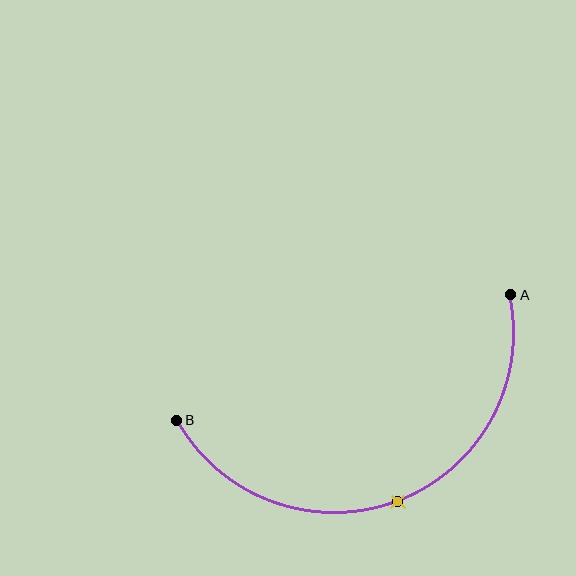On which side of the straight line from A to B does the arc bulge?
The arc bulges below the straight line connecting A and B.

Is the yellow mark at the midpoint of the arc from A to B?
Yes. The yellow mark lies on the arc at equal arc-length from both A and B — it is the arc midpoint.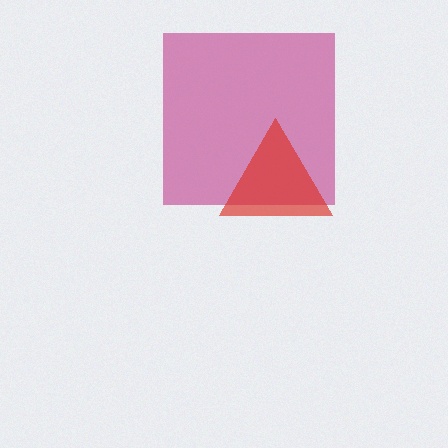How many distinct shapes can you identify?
There are 2 distinct shapes: a magenta square, a red triangle.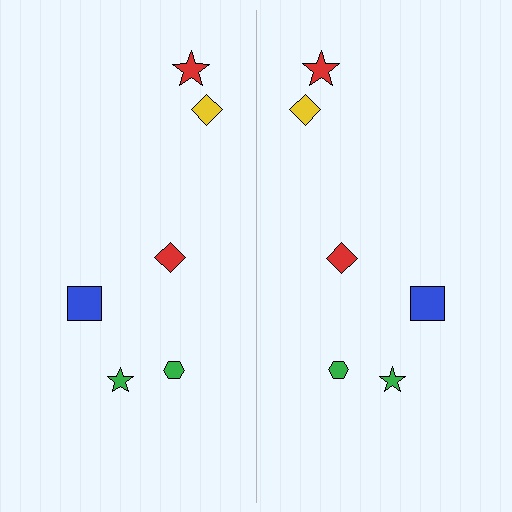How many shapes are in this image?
There are 12 shapes in this image.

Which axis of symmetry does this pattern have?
The pattern has a vertical axis of symmetry running through the center of the image.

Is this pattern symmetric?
Yes, this pattern has bilateral (reflection) symmetry.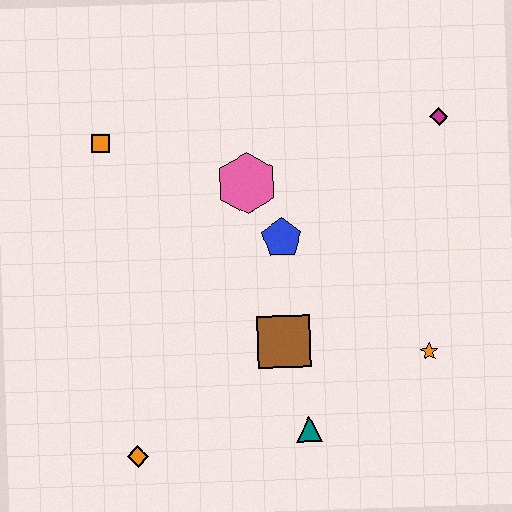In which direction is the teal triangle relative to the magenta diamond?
The teal triangle is below the magenta diamond.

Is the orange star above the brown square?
No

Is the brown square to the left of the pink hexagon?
No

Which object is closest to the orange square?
The pink hexagon is closest to the orange square.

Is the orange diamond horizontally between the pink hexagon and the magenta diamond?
No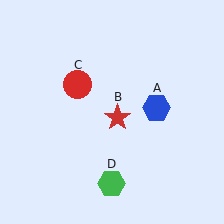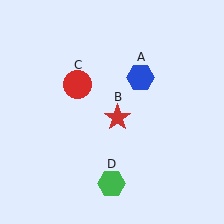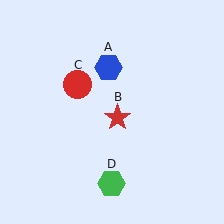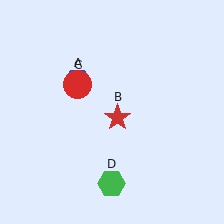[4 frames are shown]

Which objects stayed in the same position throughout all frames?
Red star (object B) and red circle (object C) and green hexagon (object D) remained stationary.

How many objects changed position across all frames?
1 object changed position: blue hexagon (object A).